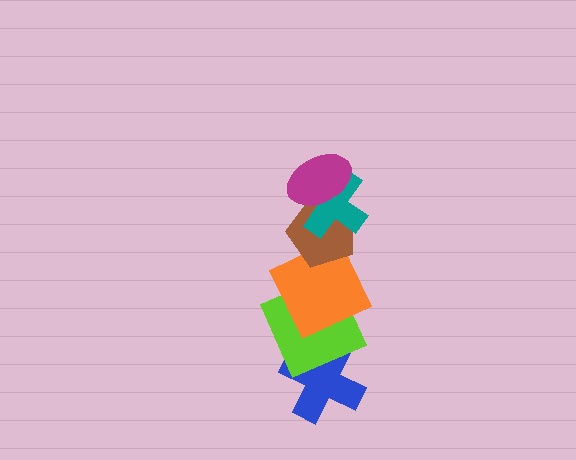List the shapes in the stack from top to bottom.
From top to bottom: the magenta ellipse, the teal cross, the brown pentagon, the orange square, the lime square, the blue cross.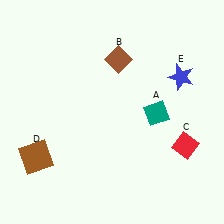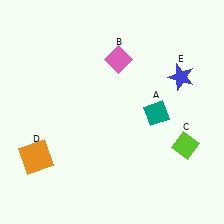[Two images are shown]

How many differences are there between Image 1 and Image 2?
There are 3 differences between the two images.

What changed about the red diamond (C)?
In Image 1, C is red. In Image 2, it changed to lime.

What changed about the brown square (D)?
In Image 1, D is brown. In Image 2, it changed to orange.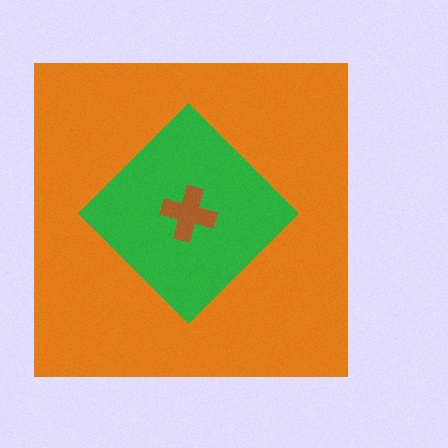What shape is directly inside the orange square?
The green diamond.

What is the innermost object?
The brown cross.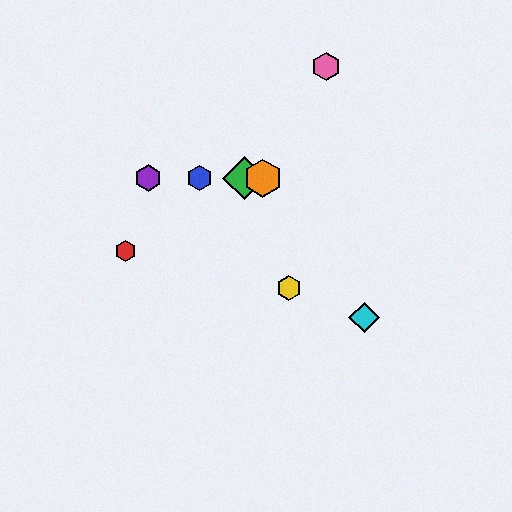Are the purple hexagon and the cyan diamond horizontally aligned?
No, the purple hexagon is at y≈178 and the cyan diamond is at y≈317.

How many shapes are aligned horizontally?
4 shapes (the blue hexagon, the green diamond, the purple hexagon, the orange hexagon) are aligned horizontally.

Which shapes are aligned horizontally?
The blue hexagon, the green diamond, the purple hexagon, the orange hexagon are aligned horizontally.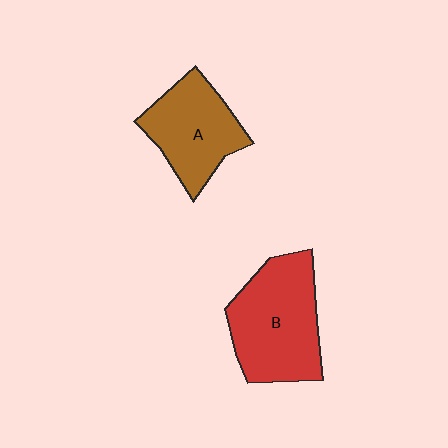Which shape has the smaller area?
Shape A (brown).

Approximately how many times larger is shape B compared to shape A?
Approximately 1.3 times.